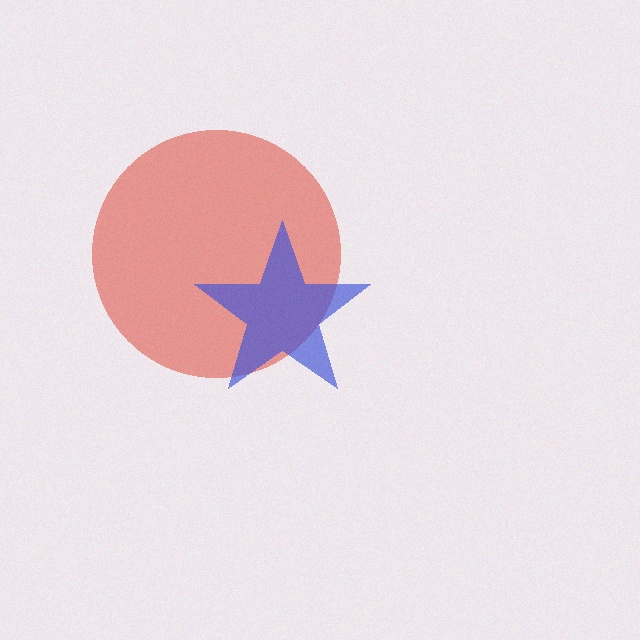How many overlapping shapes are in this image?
There are 2 overlapping shapes in the image.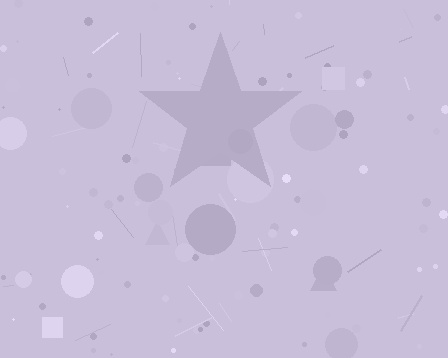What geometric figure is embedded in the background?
A star is embedded in the background.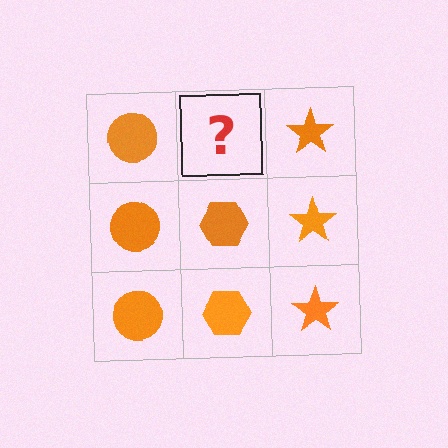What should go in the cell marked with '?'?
The missing cell should contain an orange hexagon.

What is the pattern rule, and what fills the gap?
The rule is that each column has a consistent shape. The gap should be filled with an orange hexagon.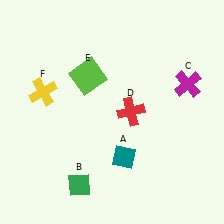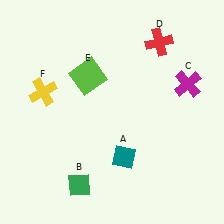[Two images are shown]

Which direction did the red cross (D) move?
The red cross (D) moved up.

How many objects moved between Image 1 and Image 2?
1 object moved between the two images.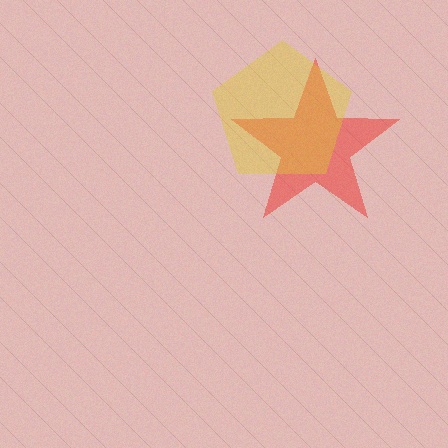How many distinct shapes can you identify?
There are 2 distinct shapes: a red star, a yellow pentagon.